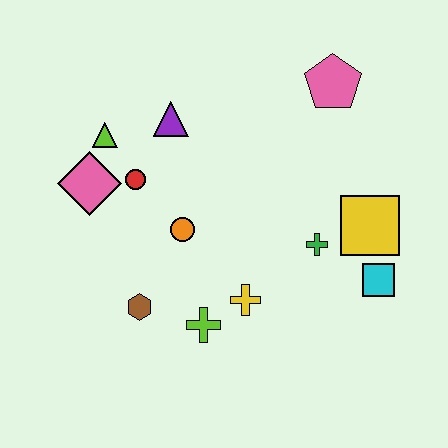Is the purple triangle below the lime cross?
No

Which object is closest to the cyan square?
The yellow square is closest to the cyan square.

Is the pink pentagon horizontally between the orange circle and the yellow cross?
No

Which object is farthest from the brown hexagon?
The pink pentagon is farthest from the brown hexagon.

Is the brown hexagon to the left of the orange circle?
Yes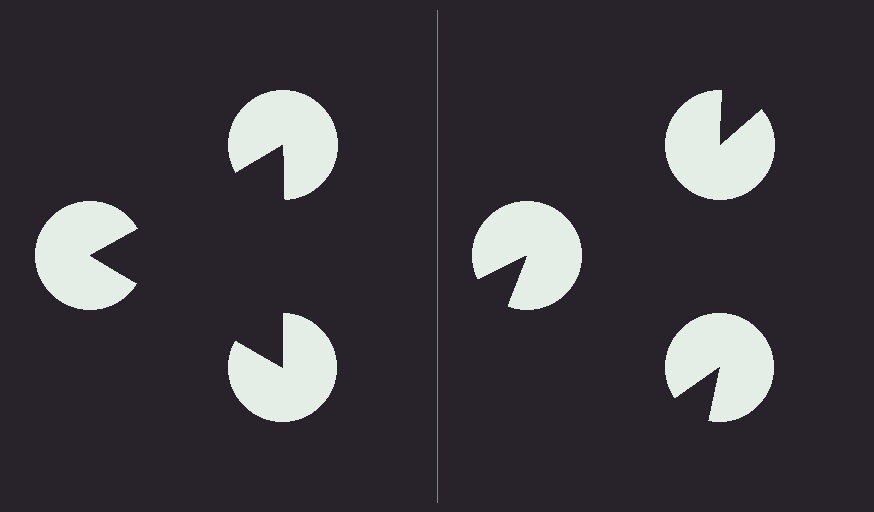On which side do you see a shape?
An illusory triangle appears on the left side. On the right side the wedge cuts are rotated, so no coherent shape forms.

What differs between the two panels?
The pac-man discs are positioned identically on both sides; only the wedge orientations differ. On the left they align to a triangle; on the right they are misaligned.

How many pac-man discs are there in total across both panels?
6 — 3 on each side.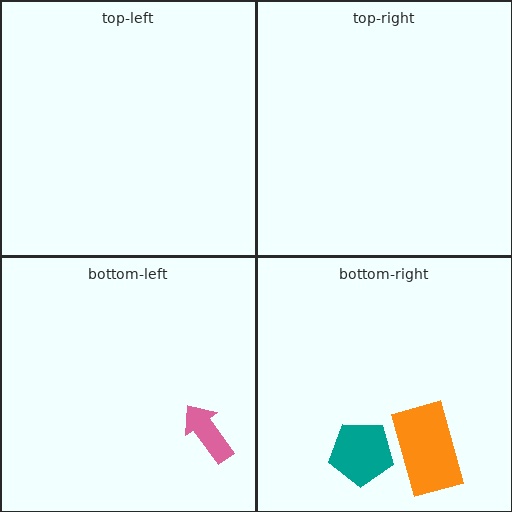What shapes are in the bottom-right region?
The orange rectangle, the teal pentagon.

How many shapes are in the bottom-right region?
2.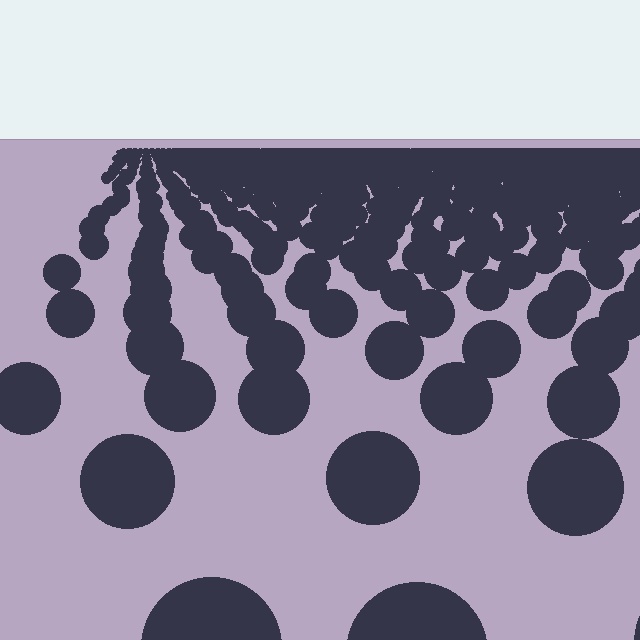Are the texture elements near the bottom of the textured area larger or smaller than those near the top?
Larger. Near the bottom, elements are closer to the viewer and appear at a bigger on-screen size.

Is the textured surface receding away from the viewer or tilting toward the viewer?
The surface is receding away from the viewer. Texture elements get smaller and denser toward the top.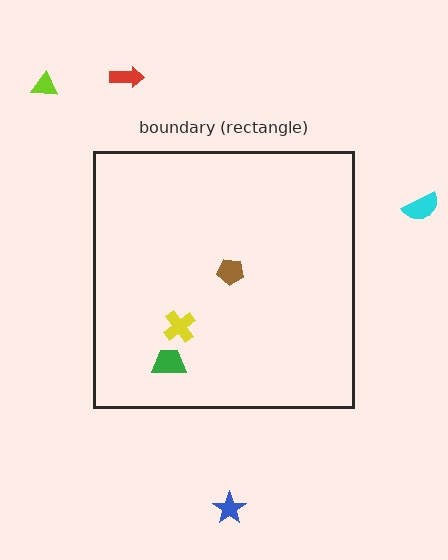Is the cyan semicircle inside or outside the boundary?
Outside.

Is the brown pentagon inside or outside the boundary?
Inside.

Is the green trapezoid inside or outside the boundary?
Inside.